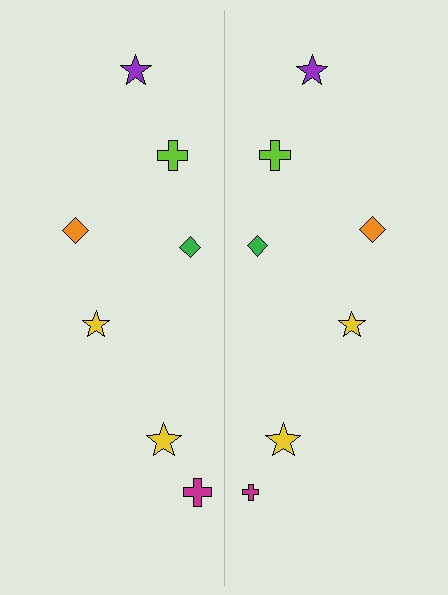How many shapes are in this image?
There are 14 shapes in this image.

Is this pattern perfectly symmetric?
No, the pattern is not perfectly symmetric. The magenta cross on the right side has a different size than its mirror counterpart.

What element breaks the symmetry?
The magenta cross on the right side has a different size than its mirror counterpart.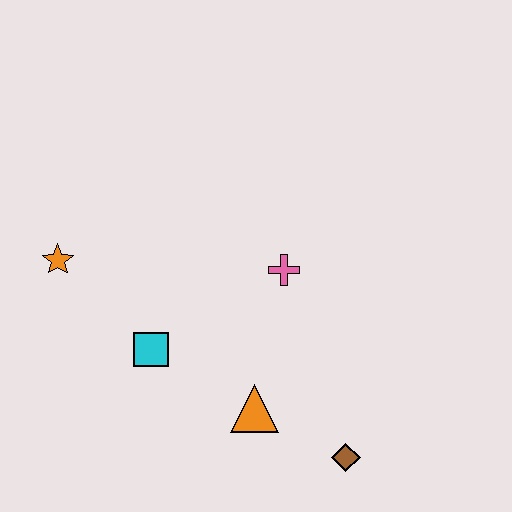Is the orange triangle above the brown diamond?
Yes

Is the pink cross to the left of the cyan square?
No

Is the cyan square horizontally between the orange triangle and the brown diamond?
No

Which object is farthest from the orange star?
The brown diamond is farthest from the orange star.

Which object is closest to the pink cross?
The orange triangle is closest to the pink cross.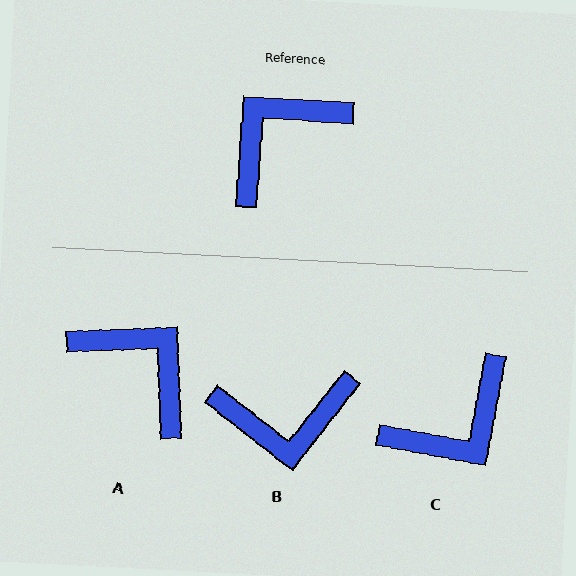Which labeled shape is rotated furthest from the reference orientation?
C, about 173 degrees away.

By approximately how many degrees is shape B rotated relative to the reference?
Approximately 146 degrees counter-clockwise.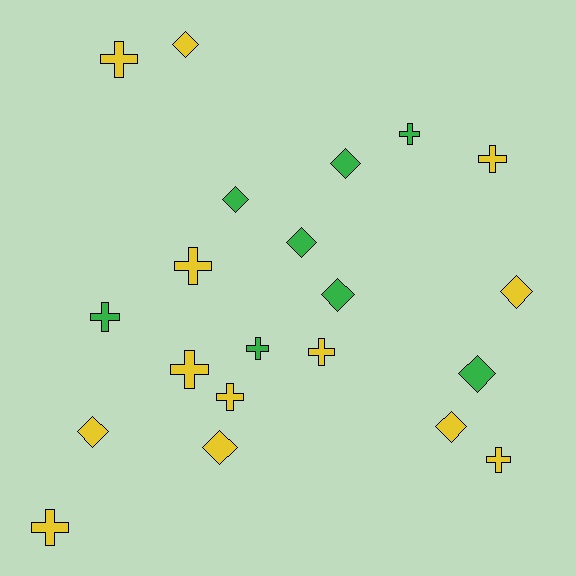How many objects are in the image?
There are 21 objects.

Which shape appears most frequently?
Cross, with 11 objects.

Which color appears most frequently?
Yellow, with 13 objects.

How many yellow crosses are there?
There are 8 yellow crosses.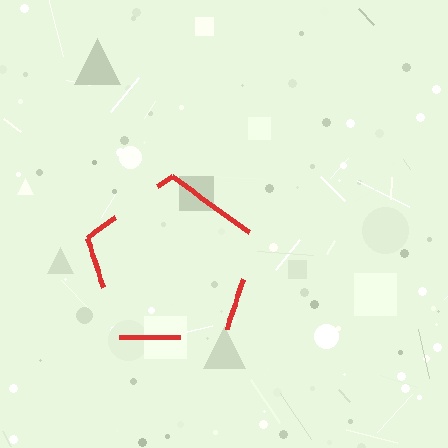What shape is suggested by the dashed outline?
The dashed outline suggests a pentagon.